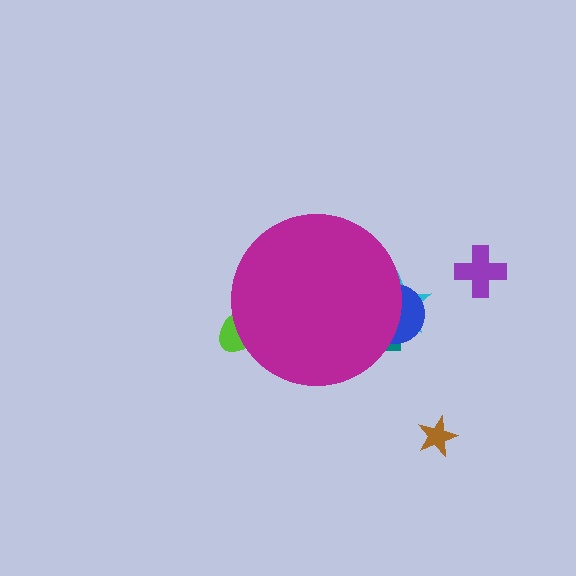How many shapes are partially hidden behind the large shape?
4 shapes are partially hidden.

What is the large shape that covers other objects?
A magenta circle.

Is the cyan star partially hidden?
Yes, the cyan star is partially hidden behind the magenta circle.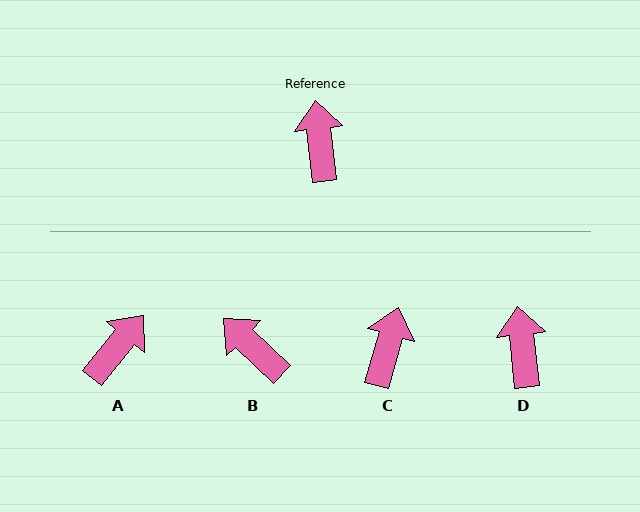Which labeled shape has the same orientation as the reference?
D.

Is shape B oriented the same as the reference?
No, it is off by about 40 degrees.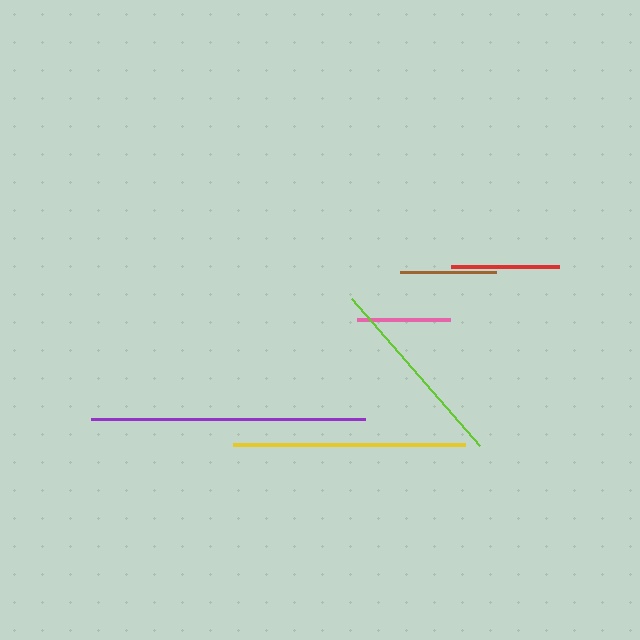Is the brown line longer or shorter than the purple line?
The purple line is longer than the brown line.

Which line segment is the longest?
The purple line is the longest at approximately 274 pixels.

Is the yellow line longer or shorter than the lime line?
The yellow line is longer than the lime line.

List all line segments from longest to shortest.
From longest to shortest: purple, yellow, lime, red, brown, pink.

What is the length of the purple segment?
The purple segment is approximately 274 pixels long.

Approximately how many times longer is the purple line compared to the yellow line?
The purple line is approximately 1.2 times the length of the yellow line.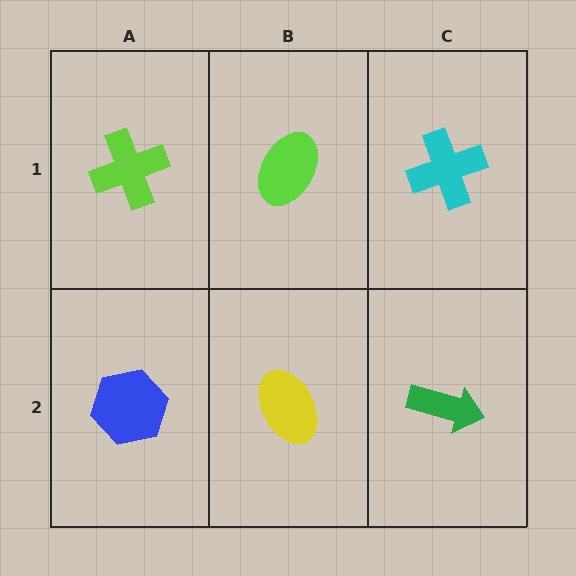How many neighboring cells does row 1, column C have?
2.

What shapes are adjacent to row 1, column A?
A blue hexagon (row 2, column A), a lime ellipse (row 1, column B).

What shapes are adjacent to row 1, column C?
A green arrow (row 2, column C), a lime ellipse (row 1, column B).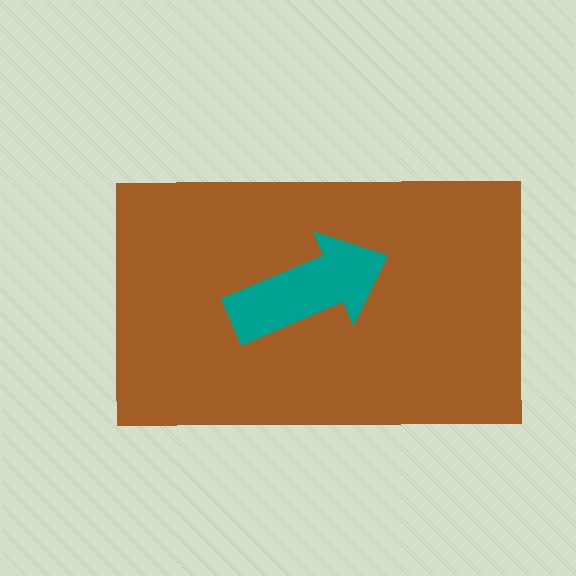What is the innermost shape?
The teal arrow.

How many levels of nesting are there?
2.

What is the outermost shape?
The brown rectangle.